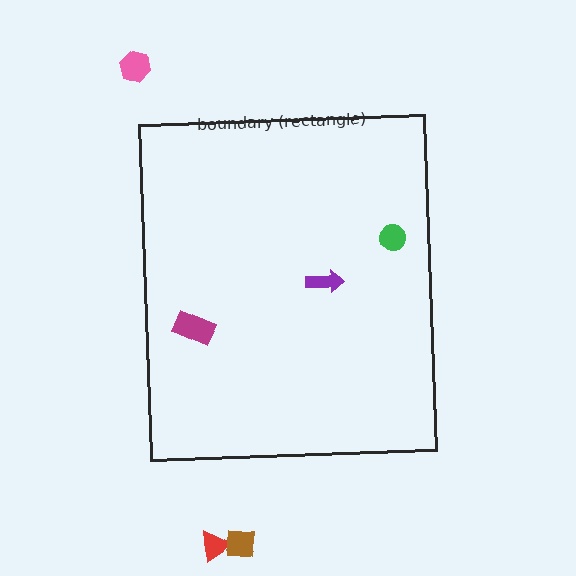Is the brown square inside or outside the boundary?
Outside.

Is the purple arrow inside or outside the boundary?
Inside.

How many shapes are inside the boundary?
3 inside, 3 outside.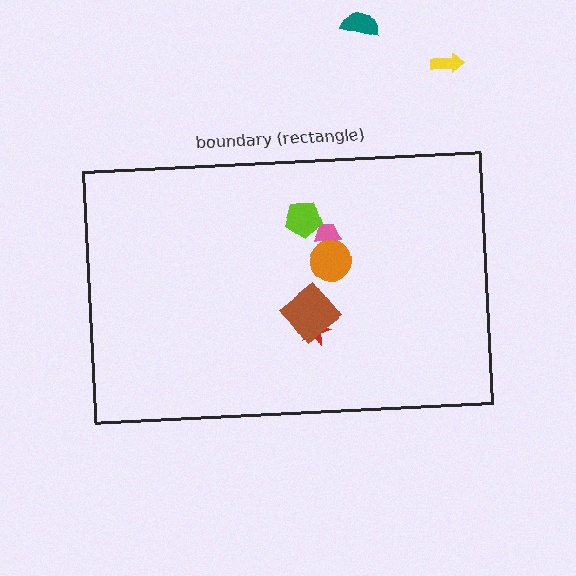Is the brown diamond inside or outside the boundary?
Inside.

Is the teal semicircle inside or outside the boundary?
Outside.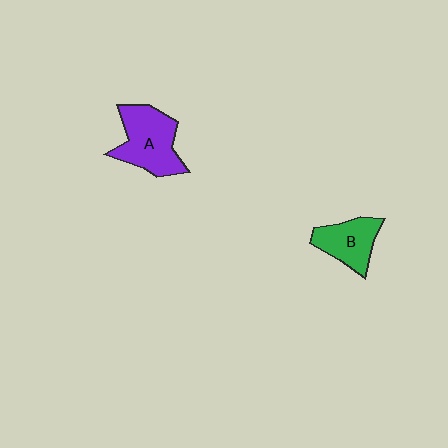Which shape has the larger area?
Shape A (purple).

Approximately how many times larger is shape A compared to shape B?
Approximately 1.4 times.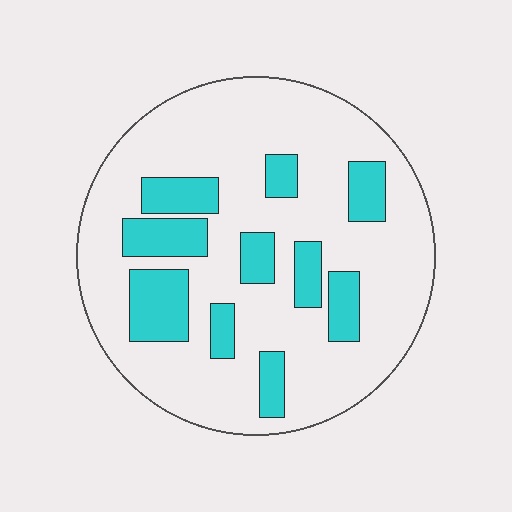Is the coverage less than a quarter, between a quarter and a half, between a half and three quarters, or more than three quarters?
Less than a quarter.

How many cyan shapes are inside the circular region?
10.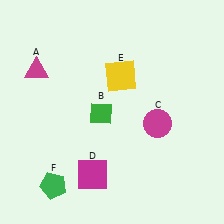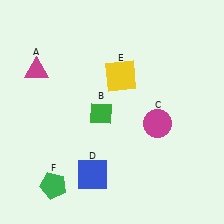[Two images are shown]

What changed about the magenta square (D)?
In Image 1, D is magenta. In Image 2, it changed to blue.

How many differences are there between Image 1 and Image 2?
There is 1 difference between the two images.